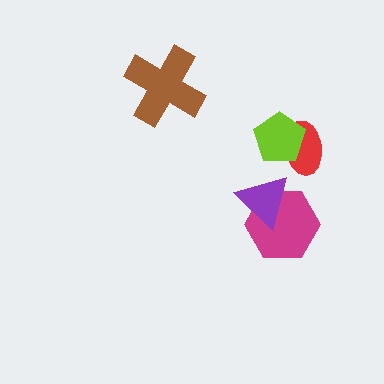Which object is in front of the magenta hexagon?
The purple triangle is in front of the magenta hexagon.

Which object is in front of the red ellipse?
The lime pentagon is in front of the red ellipse.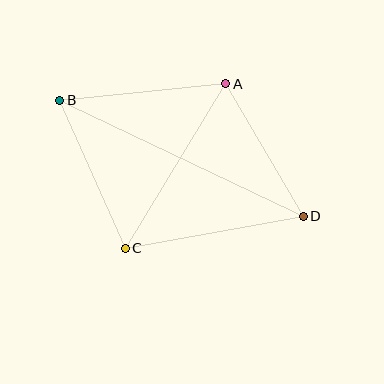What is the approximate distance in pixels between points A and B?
The distance between A and B is approximately 167 pixels.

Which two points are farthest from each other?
Points B and D are farthest from each other.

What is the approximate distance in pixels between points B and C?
The distance between B and C is approximately 162 pixels.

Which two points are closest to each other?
Points A and D are closest to each other.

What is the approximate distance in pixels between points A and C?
The distance between A and C is approximately 193 pixels.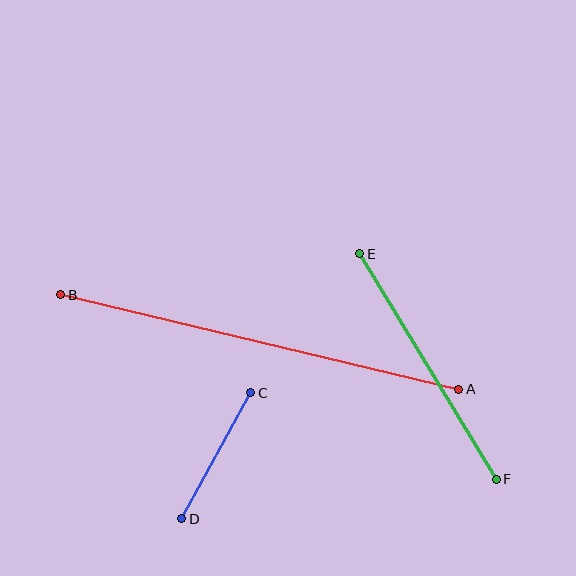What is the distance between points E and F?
The distance is approximately 263 pixels.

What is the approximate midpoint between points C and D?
The midpoint is at approximately (216, 456) pixels.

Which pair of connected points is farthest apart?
Points A and B are farthest apart.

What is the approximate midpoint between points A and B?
The midpoint is at approximately (260, 342) pixels.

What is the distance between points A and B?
The distance is approximately 409 pixels.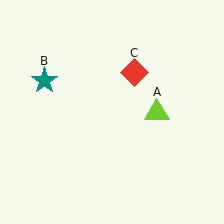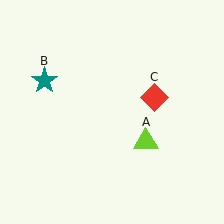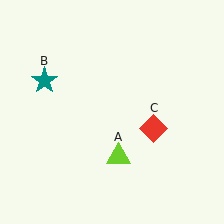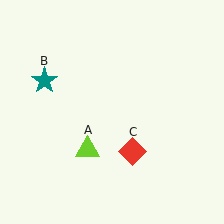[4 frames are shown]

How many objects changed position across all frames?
2 objects changed position: lime triangle (object A), red diamond (object C).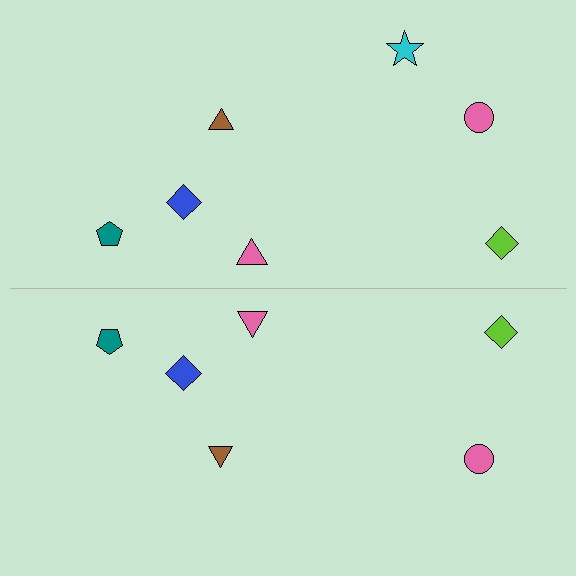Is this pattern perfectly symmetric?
No, the pattern is not perfectly symmetric. A cyan star is missing from the bottom side.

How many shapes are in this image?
There are 13 shapes in this image.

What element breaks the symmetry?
A cyan star is missing from the bottom side.